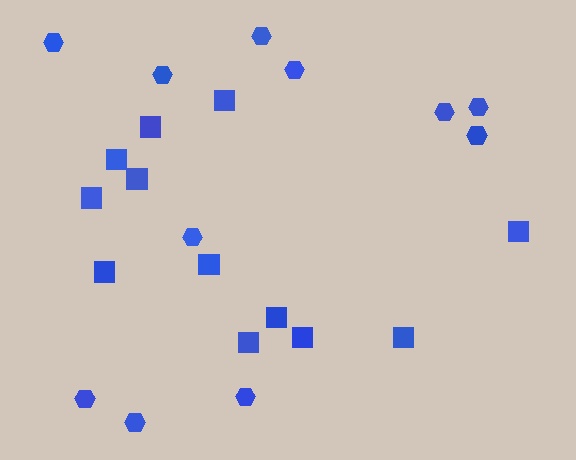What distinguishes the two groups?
There are 2 groups: one group of hexagons (11) and one group of squares (12).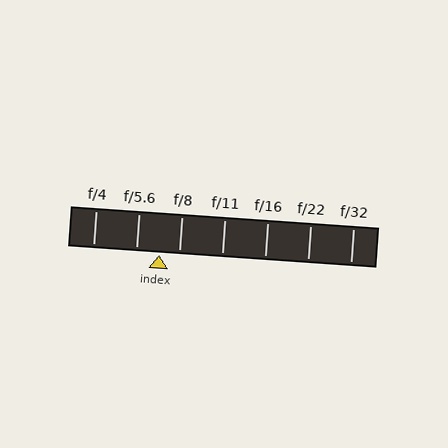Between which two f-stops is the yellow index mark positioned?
The index mark is between f/5.6 and f/8.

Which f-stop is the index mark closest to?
The index mark is closest to f/8.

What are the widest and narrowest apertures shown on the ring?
The widest aperture shown is f/4 and the narrowest is f/32.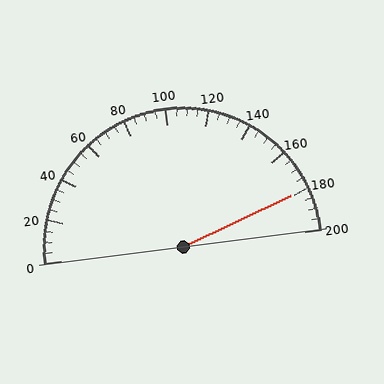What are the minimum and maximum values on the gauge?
The gauge ranges from 0 to 200.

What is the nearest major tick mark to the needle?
The nearest major tick mark is 180.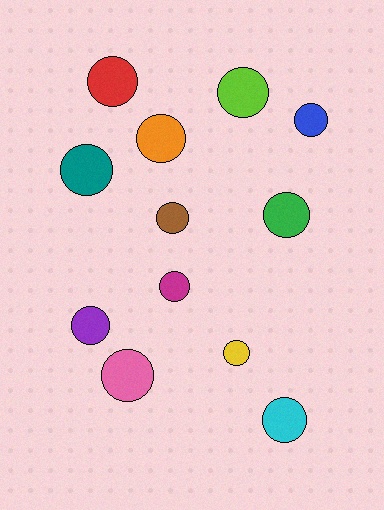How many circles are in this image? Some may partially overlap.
There are 12 circles.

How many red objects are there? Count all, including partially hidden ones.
There is 1 red object.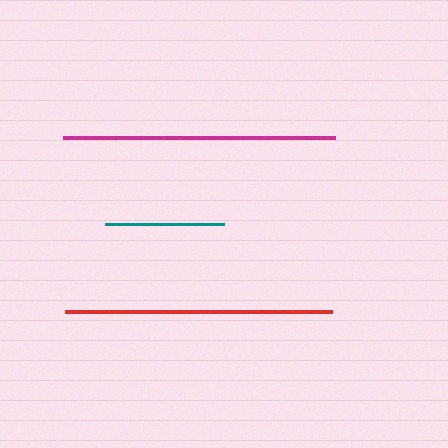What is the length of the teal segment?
The teal segment is approximately 120 pixels long.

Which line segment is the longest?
The magenta line is the longest at approximately 272 pixels.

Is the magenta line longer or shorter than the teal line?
The magenta line is longer than the teal line.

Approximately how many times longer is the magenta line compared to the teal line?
The magenta line is approximately 2.3 times the length of the teal line.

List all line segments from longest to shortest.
From longest to shortest: magenta, red, teal.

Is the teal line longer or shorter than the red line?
The red line is longer than the teal line.